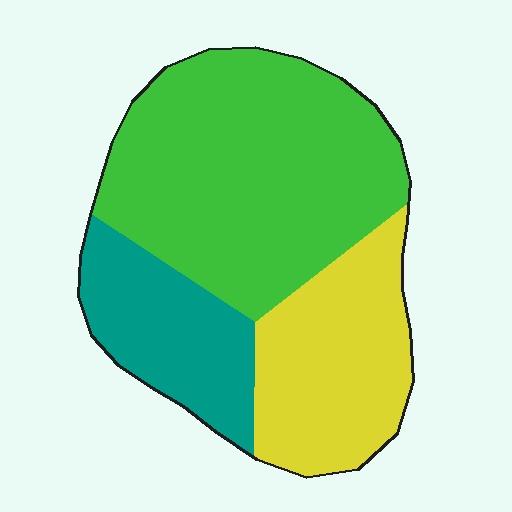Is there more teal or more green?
Green.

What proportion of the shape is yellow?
Yellow covers 27% of the shape.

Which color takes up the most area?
Green, at roughly 50%.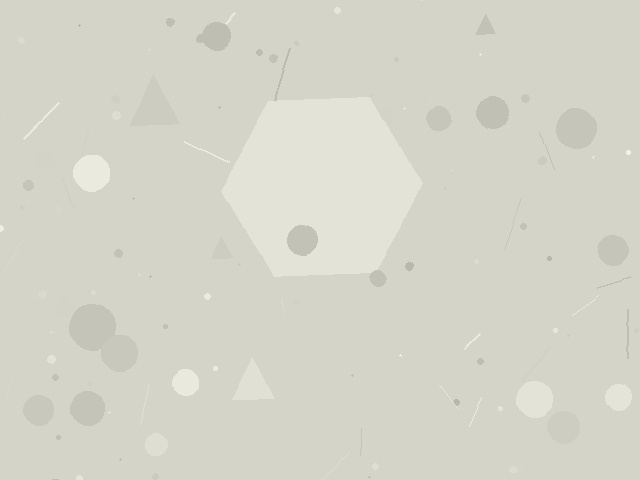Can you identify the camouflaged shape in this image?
The camouflaged shape is a hexagon.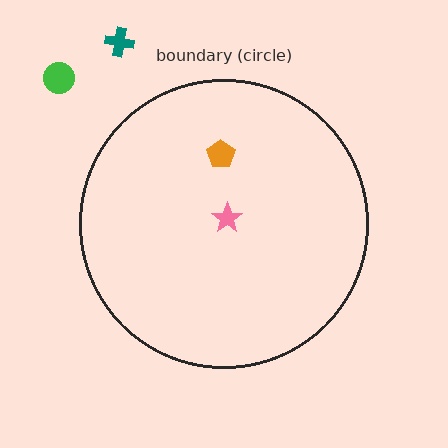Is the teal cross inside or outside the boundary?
Outside.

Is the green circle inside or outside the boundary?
Outside.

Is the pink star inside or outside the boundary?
Inside.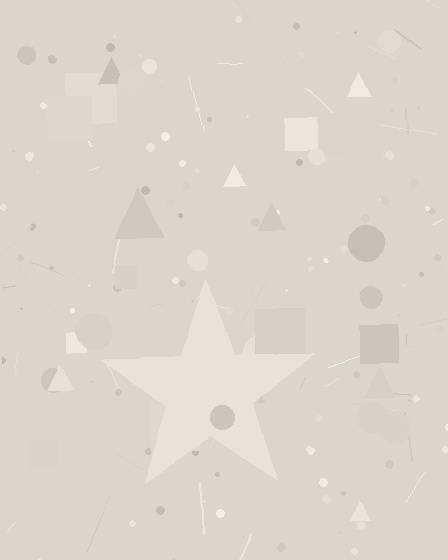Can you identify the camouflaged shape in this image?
The camouflaged shape is a star.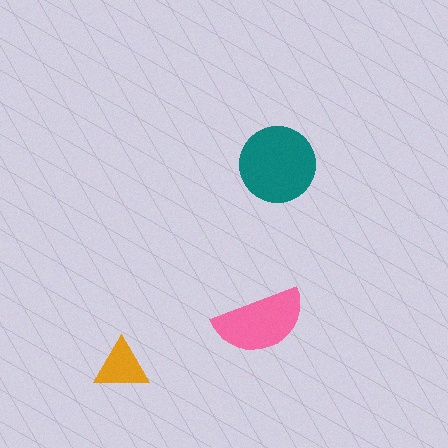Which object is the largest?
The teal circle.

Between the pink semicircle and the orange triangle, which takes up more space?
The pink semicircle.